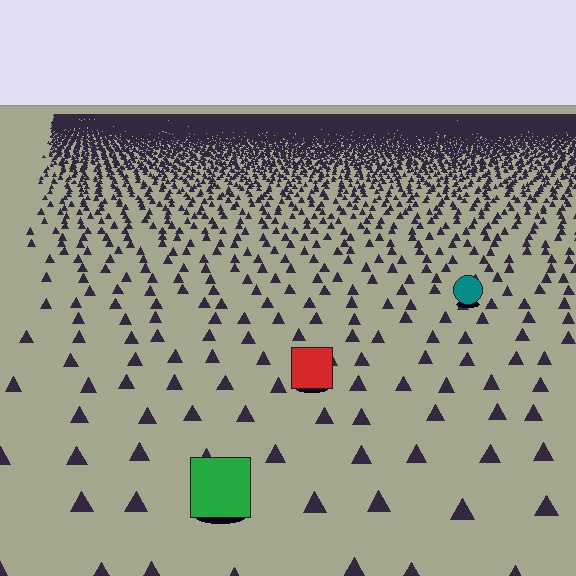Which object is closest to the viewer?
The green square is closest. The texture marks near it are larger and more spread out.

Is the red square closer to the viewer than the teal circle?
Yes. The red square is closer — you can tell from the texture gradient: the ground texture is coarser near it.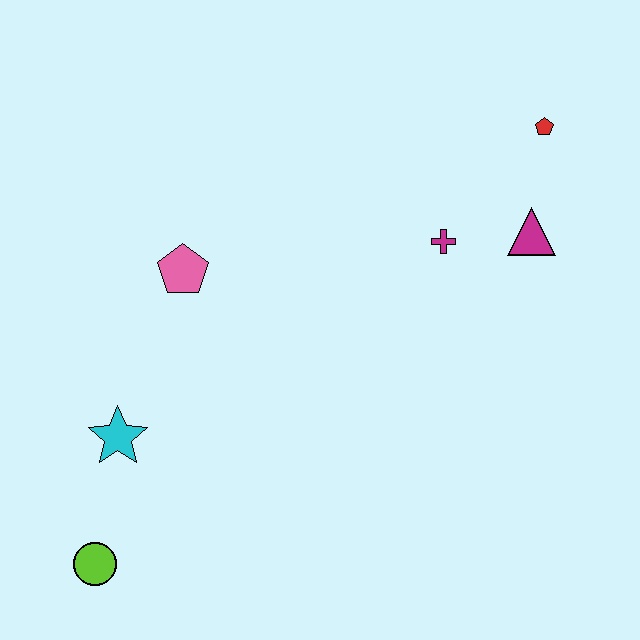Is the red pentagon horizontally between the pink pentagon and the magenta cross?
No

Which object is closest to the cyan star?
The lime circle is closest to the cyan star.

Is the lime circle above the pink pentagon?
No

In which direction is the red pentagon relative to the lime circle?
The red pentagon is to the right of the lime circle.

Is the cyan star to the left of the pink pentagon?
Yes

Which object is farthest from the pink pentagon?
The red pentagon is farthest from the pink pentagon.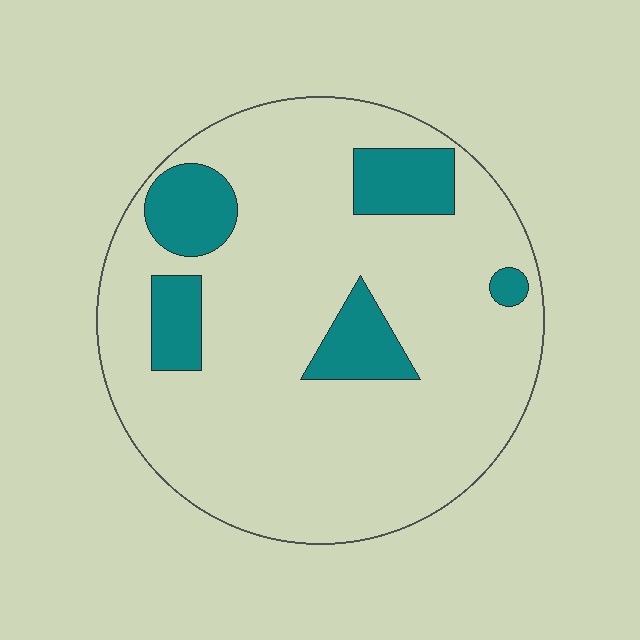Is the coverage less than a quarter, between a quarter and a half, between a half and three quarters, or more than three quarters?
Less than a quarter.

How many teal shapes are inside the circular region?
5.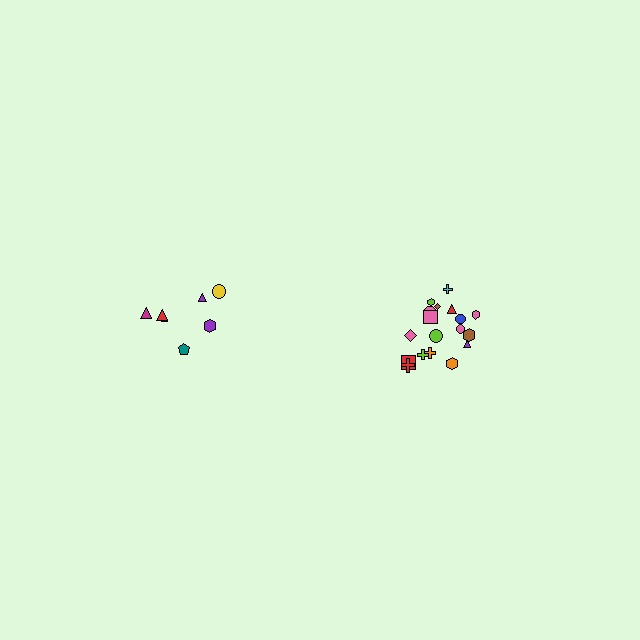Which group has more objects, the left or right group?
The right group.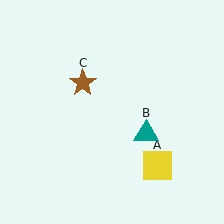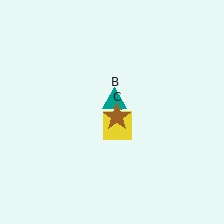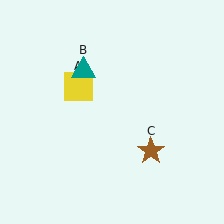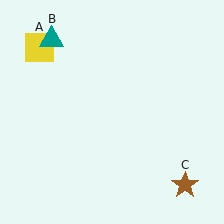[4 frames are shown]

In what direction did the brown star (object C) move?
The brown star (object C) moved down and to the right.